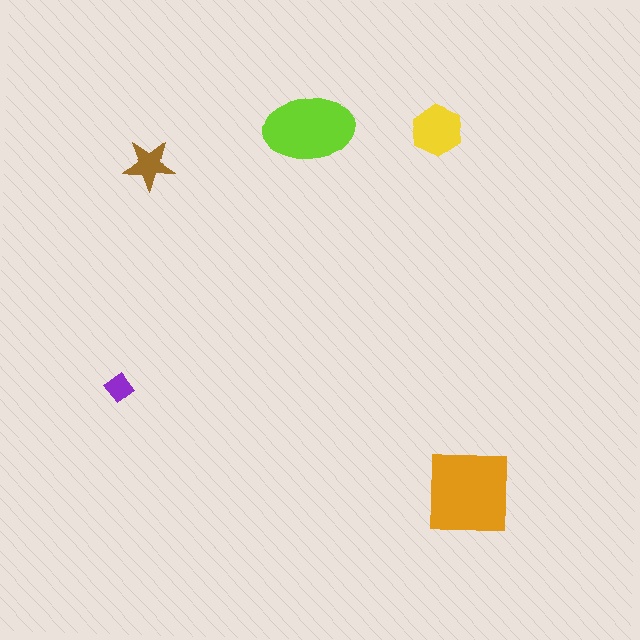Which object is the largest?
The orange square.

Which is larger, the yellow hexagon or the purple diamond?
The yellow hexagon.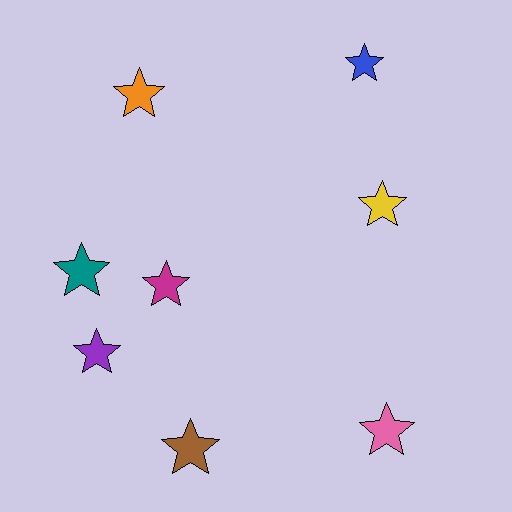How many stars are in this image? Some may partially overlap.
There are 8 stars.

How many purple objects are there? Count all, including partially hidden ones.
There is 1 purple object.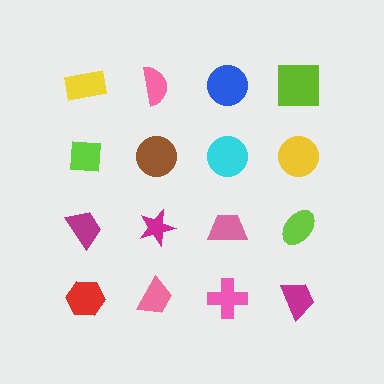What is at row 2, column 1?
A lime square.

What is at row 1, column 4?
A lime square.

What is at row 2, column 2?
A brown circle.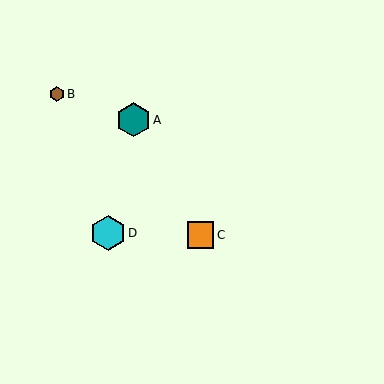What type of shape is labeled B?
Shape B is a brown hexagon.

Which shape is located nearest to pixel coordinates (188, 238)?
The orange square (labeled C) at (201, 235) is nearest to that location.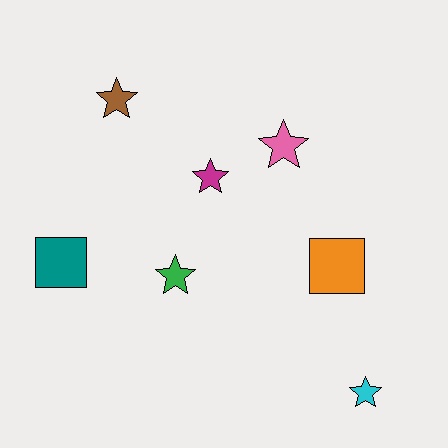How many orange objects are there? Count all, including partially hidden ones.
There is 1 orange object.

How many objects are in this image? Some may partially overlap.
There are 7 objects.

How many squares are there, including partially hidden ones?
There are 2 squares.